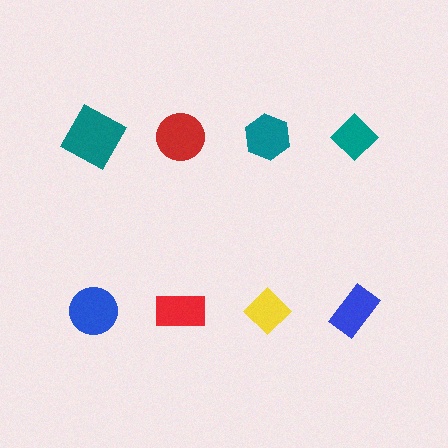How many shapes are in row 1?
4 shapes.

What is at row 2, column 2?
A red rectangle.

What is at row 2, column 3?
A yellow diamond.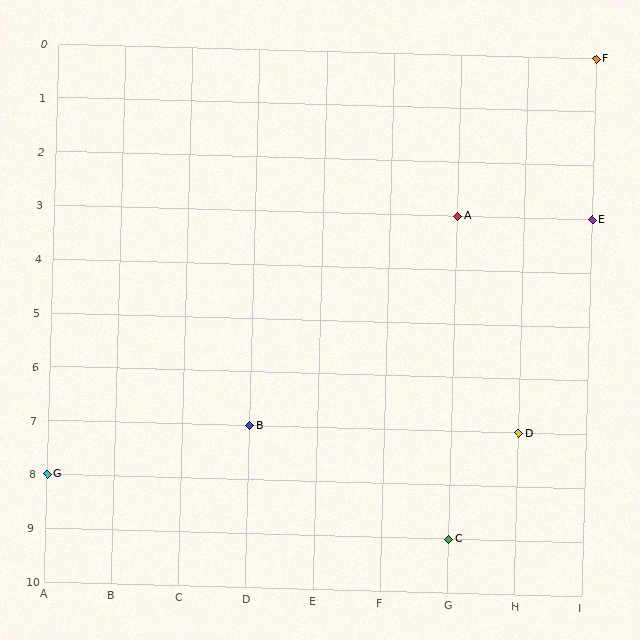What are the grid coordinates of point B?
Point B is at grid coordinates (D, 7).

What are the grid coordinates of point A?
Point A is at grid coordinates (G, 3).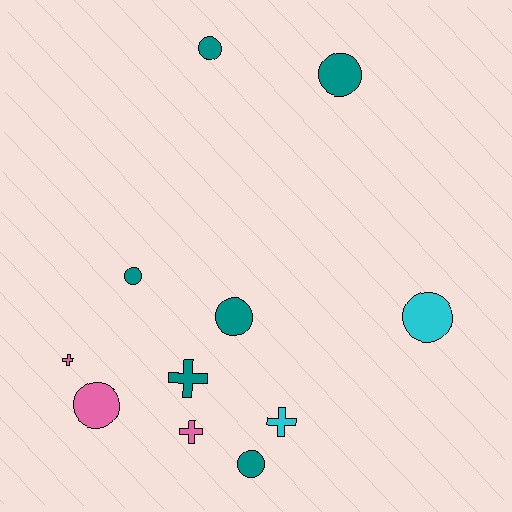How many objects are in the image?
There are 11 objects.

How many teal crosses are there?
There is 1 teal cross.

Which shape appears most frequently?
Circle, with 7 objects.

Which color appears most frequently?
Teal, with 6 objects.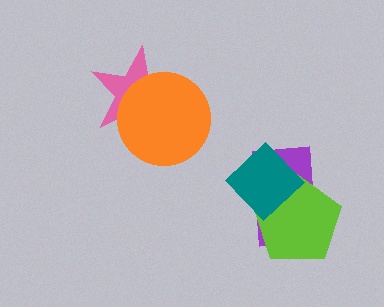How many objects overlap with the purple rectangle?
2 objects overlap with the purple rectangle.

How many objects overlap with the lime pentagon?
2 objects overlap with the lime pentagon.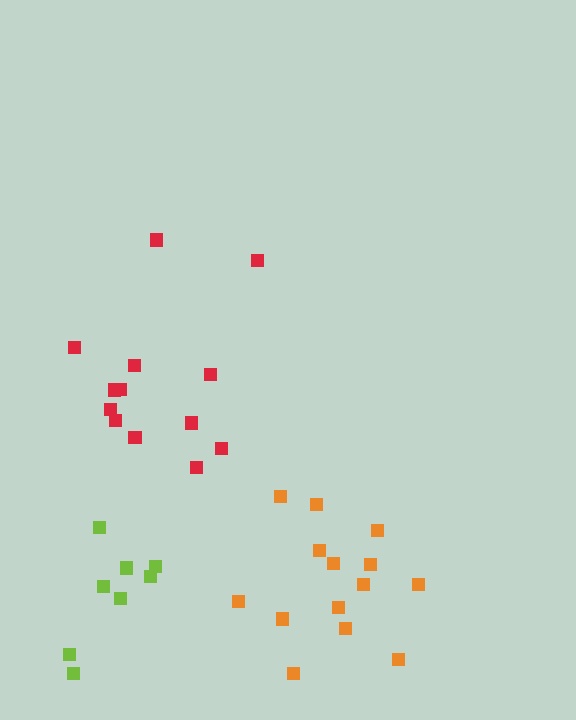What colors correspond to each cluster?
The clusters are colored: red, orange, lime.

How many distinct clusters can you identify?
There are 3 distinct clusters.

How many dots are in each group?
Group 1: 13 dots, Group 2: 14 dots, Group 3: 8 dots (35 total).